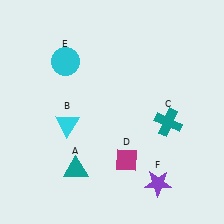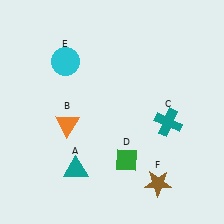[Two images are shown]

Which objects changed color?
B changed from cyan to orange. D changed from magenta to green. F changed from purple to brown.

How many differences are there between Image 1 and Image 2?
There are 3 differences between the two images.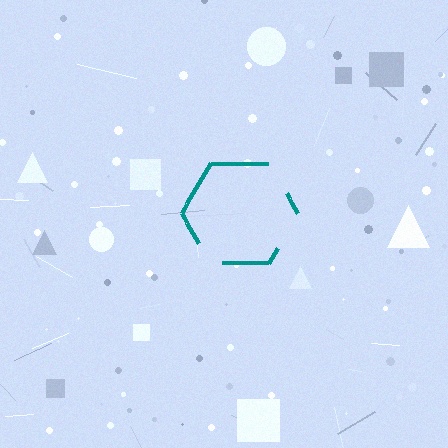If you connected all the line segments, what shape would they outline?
They would outline a hexagon.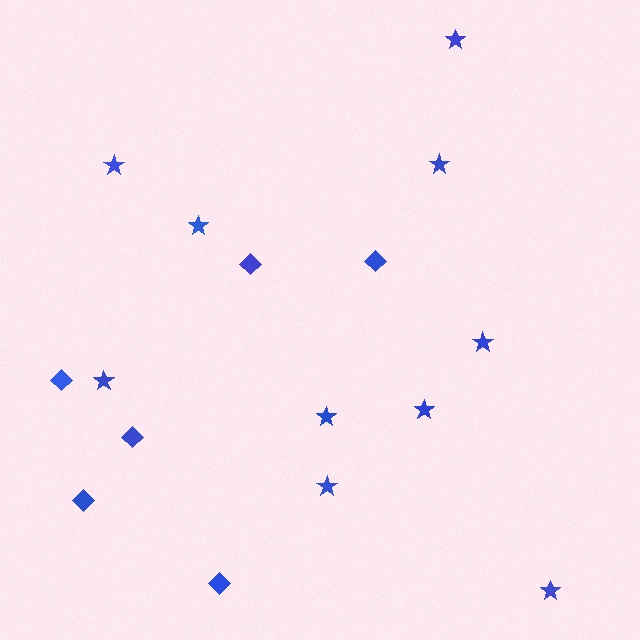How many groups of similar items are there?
There are 2 groups: one group of stars (10) and one group of diamonds (6).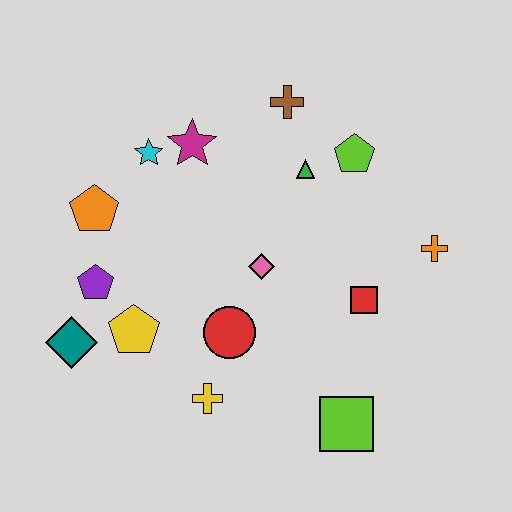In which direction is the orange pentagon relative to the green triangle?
The orange pentagon is to the left of the green triangle.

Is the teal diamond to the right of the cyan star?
No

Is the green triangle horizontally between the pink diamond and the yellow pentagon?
No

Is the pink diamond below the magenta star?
Yes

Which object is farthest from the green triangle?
The teal diamond is farthest from the green triangle.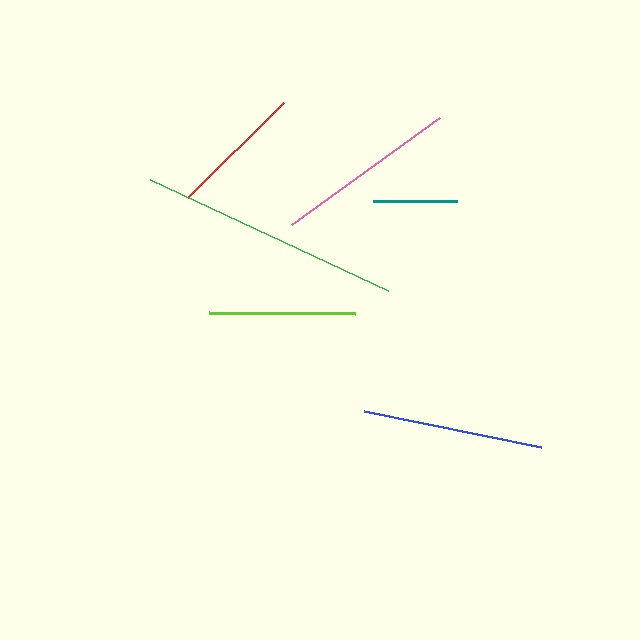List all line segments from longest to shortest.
From longest to shortest: green, pink, blue, lime, red, teal.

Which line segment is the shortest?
The teal line is the shortest at approximately 84 pixels.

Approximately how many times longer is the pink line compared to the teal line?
The pink line is approximately 2.2 times the length of the teal line.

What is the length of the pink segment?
The pink segment is approximately 182 pixels long.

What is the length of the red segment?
The red segment is approximately 135 pixels long.